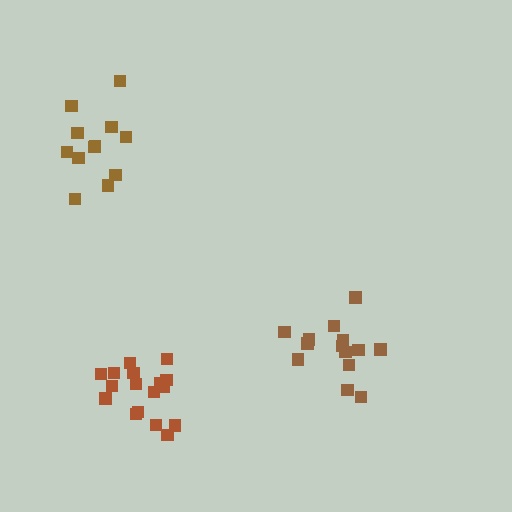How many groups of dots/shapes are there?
There are 3 groups.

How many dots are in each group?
Group 1: 17 dots, Group 2: 14 dots, Group 3: 12 dots (43 total).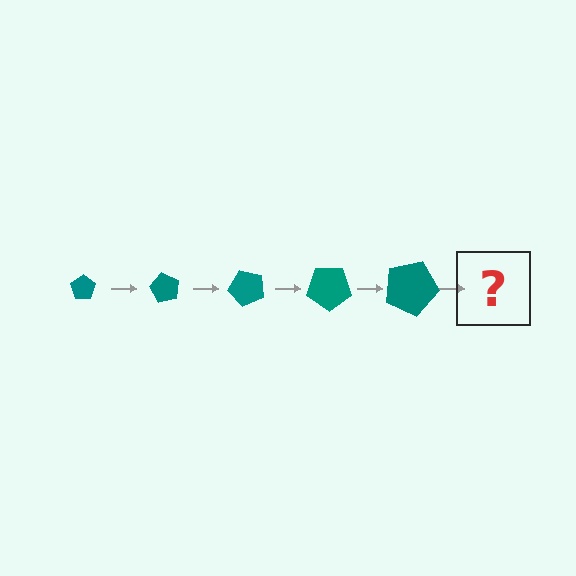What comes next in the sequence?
The next element should be a pentagon, larger than the previous one and rotated 300 degrees from the start.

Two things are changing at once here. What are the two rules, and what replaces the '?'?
The two rules are that the pentagon grows larger each step and it rotates 60 degrees each step. The '?' should be a pentagon, larger than the previous one and rotated 300 degrees from the start.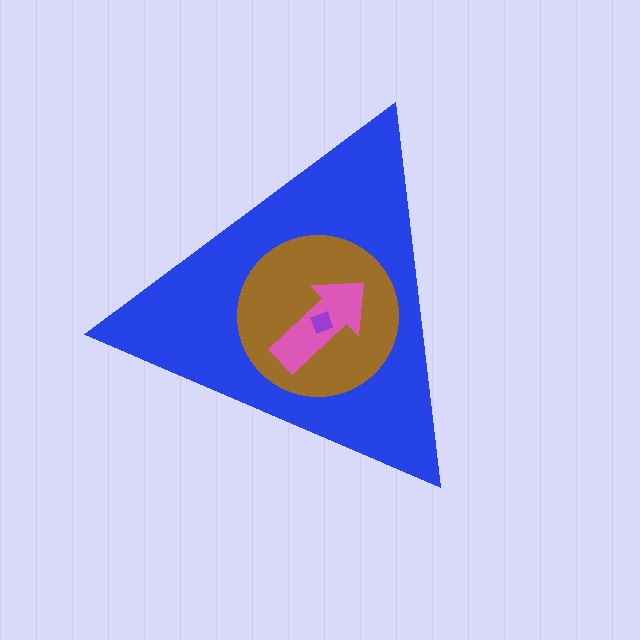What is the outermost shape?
The blue triangle.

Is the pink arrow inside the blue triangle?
Yes.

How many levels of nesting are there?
4.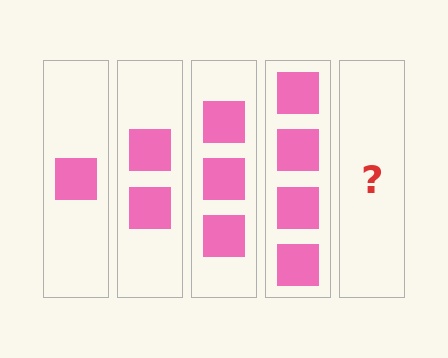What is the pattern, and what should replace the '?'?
The pattern is that each step adds one more square. The '?' should be 5 squares.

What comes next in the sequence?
The next element should be 5 squares.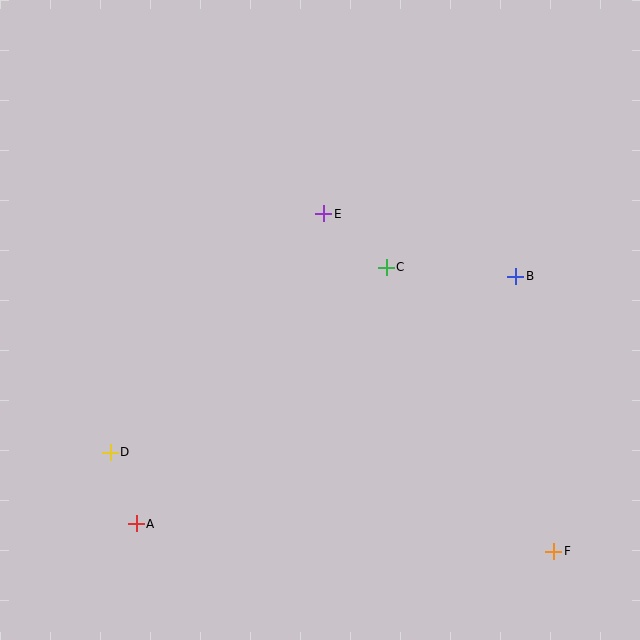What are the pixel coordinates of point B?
Point B is at (516, 276).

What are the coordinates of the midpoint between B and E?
The midpoint between B and E is at (420, 245).